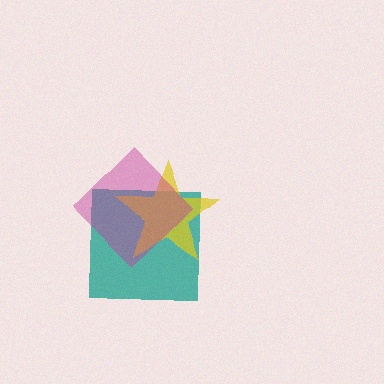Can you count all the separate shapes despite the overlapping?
Yes, there are 3 separate shapes.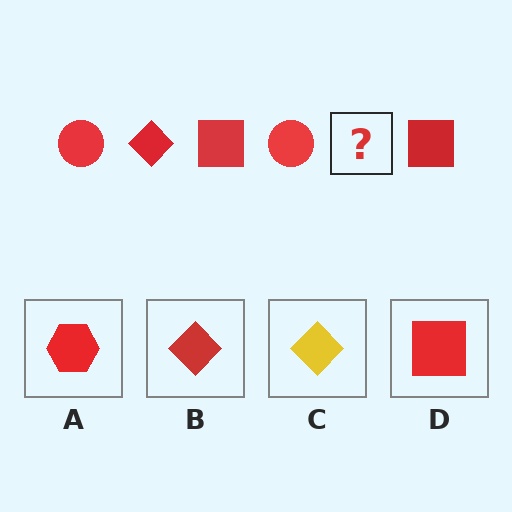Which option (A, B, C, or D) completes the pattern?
B.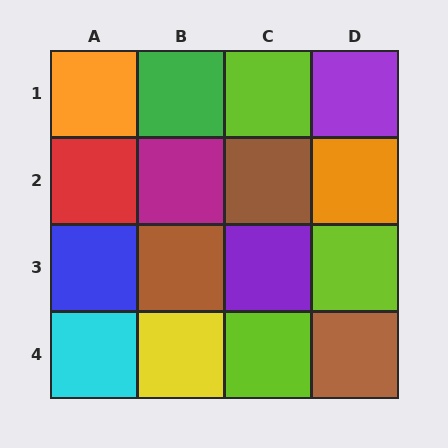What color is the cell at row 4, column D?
Brown.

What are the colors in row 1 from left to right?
Orange, green, lime, purple.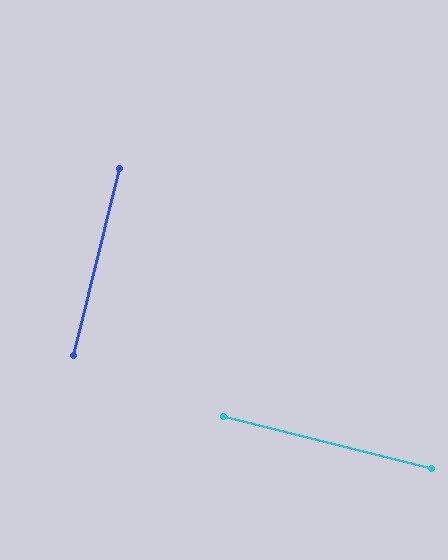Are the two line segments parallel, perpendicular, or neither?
Perpendicular — they meet at approximately 90°.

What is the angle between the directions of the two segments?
Approximately 90 degrees.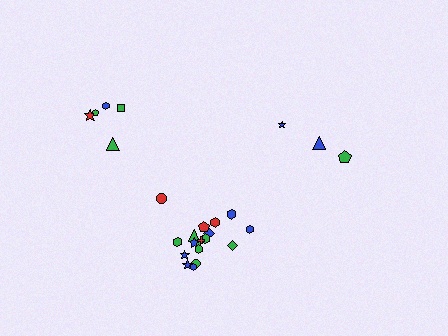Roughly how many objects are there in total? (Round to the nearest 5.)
Roughly 25 objects in total.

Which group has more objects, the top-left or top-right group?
The top-left group.